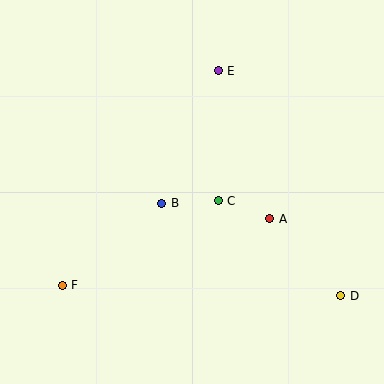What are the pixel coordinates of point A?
Point A is at (270, 219).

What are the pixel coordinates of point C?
Point C is at (218, 201).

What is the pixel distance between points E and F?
The distance between E and F is 265 pixels.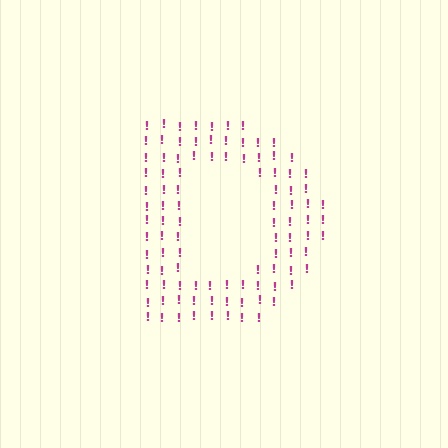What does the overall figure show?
The overall figure shows the letter D.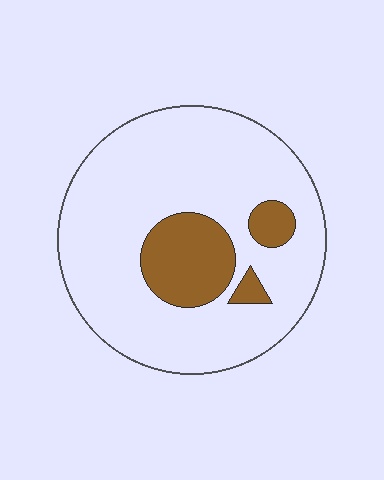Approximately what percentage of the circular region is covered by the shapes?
Approximately 15%.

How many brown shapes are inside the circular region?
3.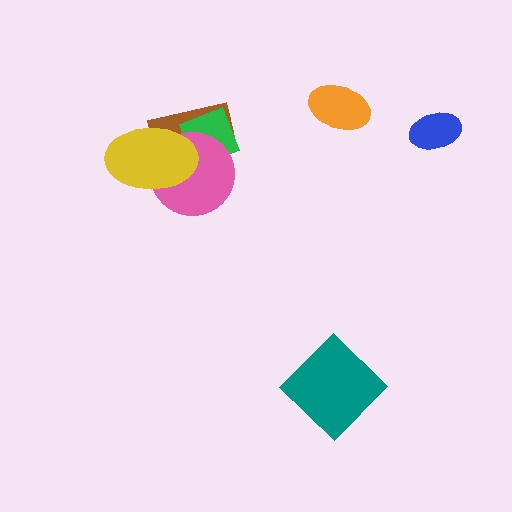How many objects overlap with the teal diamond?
0 objects overlap with the teal diamond.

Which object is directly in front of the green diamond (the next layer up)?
The pink circle is directly in front of the green diamond.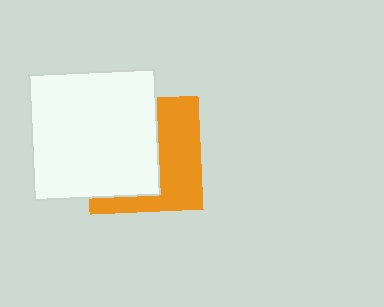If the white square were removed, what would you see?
You would see the complete orange square.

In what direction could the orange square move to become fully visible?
The orange square could move right. That would shift it out from behind the white square entirely.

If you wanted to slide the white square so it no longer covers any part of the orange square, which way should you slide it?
Slide it left — that is the most direct way to separate the two shapes.